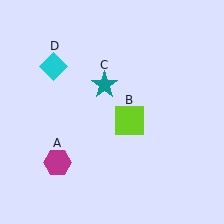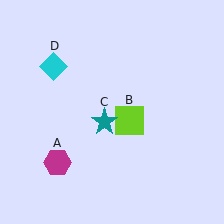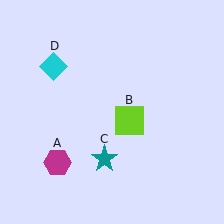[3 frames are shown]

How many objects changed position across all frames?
1 object changed position: teal star (object C).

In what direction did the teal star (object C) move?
The teal star (object C) moved down.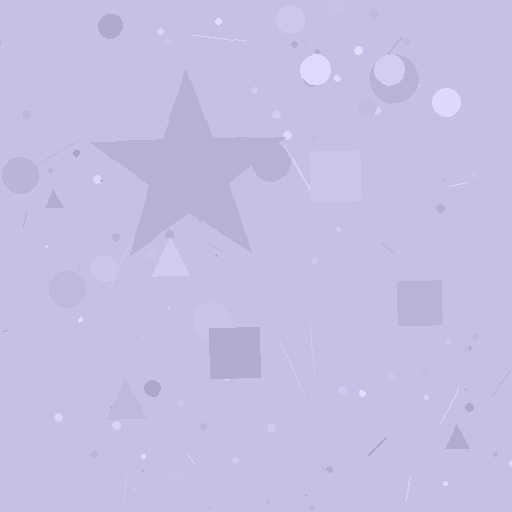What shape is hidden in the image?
A star is hidden in the image.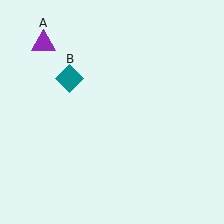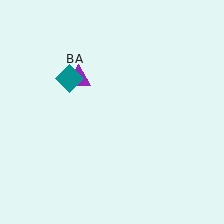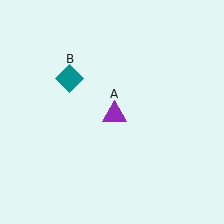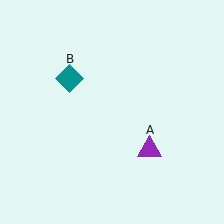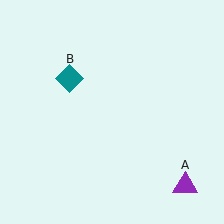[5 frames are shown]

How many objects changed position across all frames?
1 object changed position: purple triangle (object A).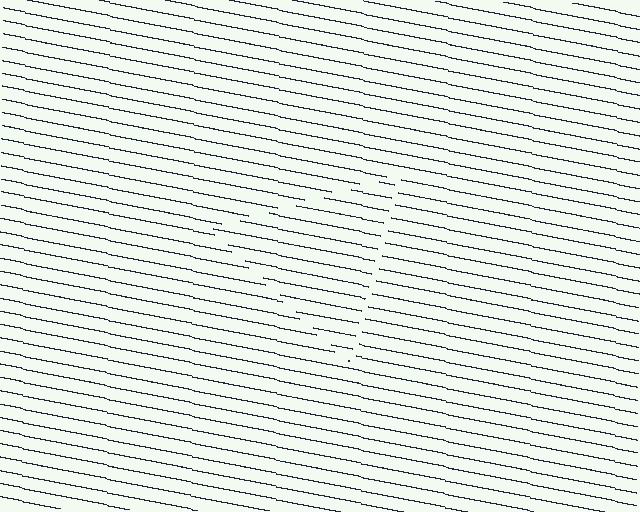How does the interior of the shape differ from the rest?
The interior of the shape contains the same grating, shifted by half a period — the contour is defined by the phase discontinuity where line-ends from the inner and outer gratings abut.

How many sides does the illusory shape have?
3 sides — the line-ends trace a triangle.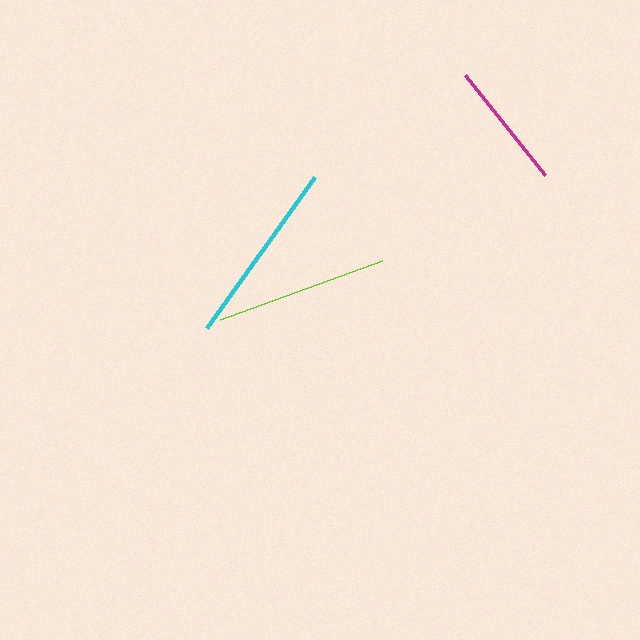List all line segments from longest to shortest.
From longest to shortest: cyan, lime, magenta.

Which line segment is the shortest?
The magenta line is the shortest at approximately 129 pixels.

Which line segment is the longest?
The cyan line is the longest at approximately 185 pixels.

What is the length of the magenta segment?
The magenta segment is approximately 129 pixels long.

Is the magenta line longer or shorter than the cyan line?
The cyan line is longer than the magenta line.